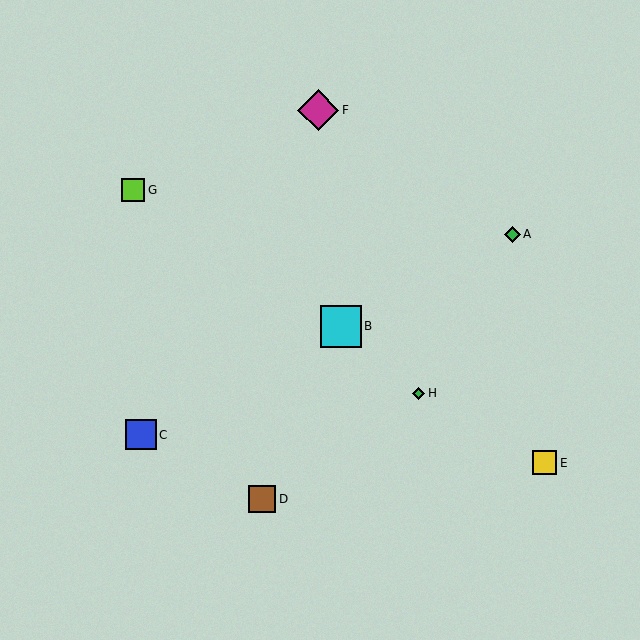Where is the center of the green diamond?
The center of the green diamond is at (419, 393).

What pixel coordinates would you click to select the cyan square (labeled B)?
Click at (341, 326) to select the cyan square B.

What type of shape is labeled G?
Shape G is a lime square.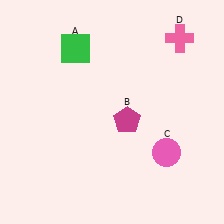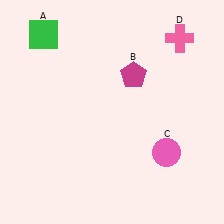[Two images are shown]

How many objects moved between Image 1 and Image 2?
2 objects moved between the two images.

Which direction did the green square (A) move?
The green square (A) moved left.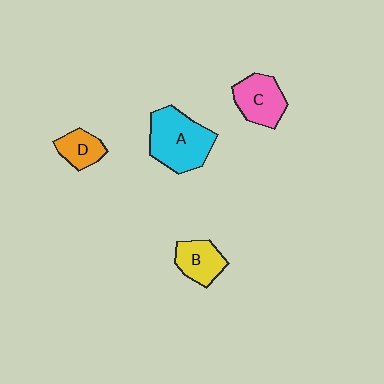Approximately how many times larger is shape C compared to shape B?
Approximately 1.2 times.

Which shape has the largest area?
Shape A (cyan).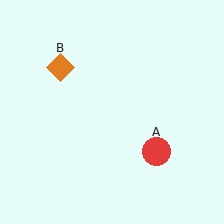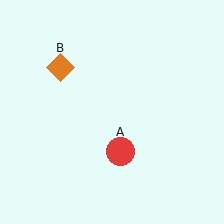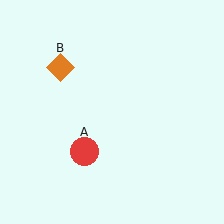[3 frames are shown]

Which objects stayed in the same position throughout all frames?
Orange diamond (object B) remained stationary.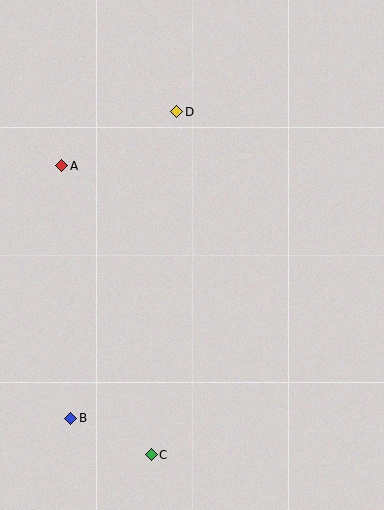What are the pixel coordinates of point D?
Point D is at (177, 112).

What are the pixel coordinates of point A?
Point A is at (62, 166).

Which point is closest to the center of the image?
Point D at (177, 112) is closest to the center.